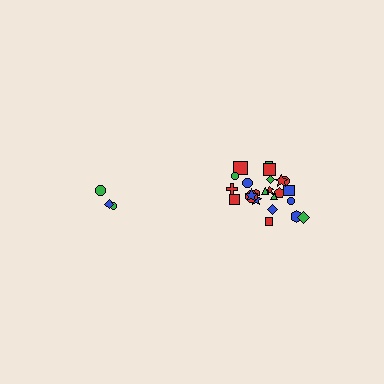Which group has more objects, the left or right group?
The right group.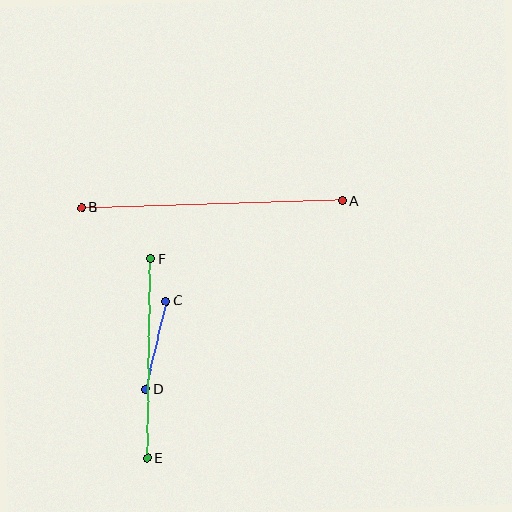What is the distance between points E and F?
The distance is approximately 199 pixels.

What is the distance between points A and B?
The distance is approximately 261 pixels.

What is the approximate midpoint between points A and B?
The midpoint is at approximately (212, 204) pixels.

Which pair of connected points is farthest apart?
Points A and B are farthest apart.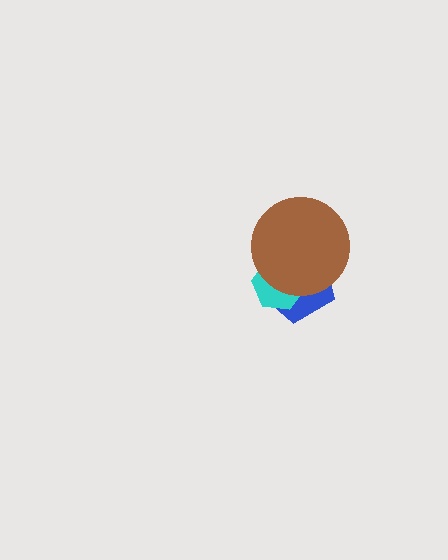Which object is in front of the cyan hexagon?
The brown circle is in front of the cyan hexagon.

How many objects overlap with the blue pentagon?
2 objects overlap with the blue pentagon.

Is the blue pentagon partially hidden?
Yes, it is partially covered by another shape.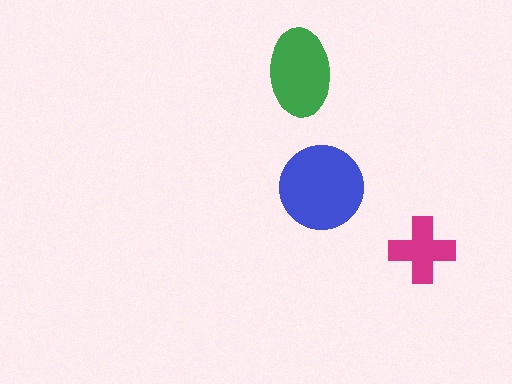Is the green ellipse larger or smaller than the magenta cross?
Larger.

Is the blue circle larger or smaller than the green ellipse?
Larger.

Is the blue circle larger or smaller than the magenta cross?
Larger.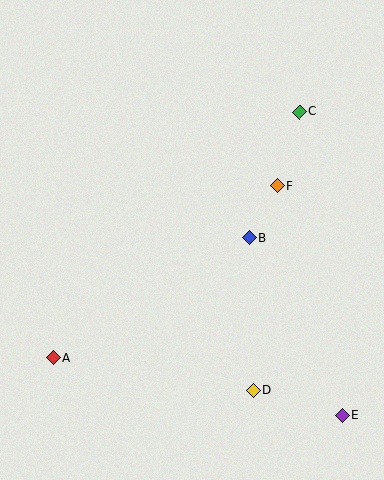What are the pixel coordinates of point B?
Point B is at (249, 237).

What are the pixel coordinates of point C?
Point C is at (300, 112).